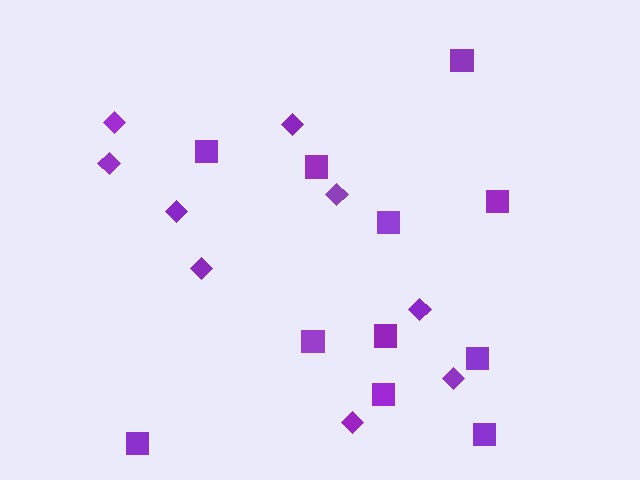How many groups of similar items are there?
There are 2 groups: one group of diamonds (9) and one group of squares (11).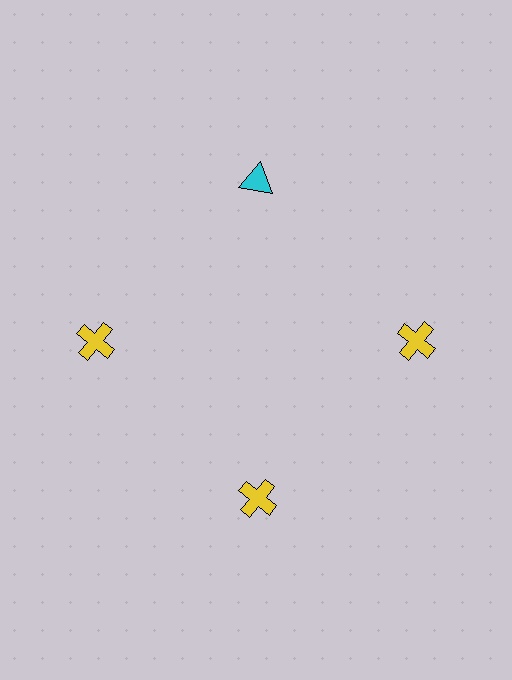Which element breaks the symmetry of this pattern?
The cyan triangle at roughly the 12 o'clock position breaks the symmetry. All other shapes are yellow crosses.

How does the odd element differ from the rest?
It differs in both color (cyan instead of yellow) and shape (triangle instead of cross).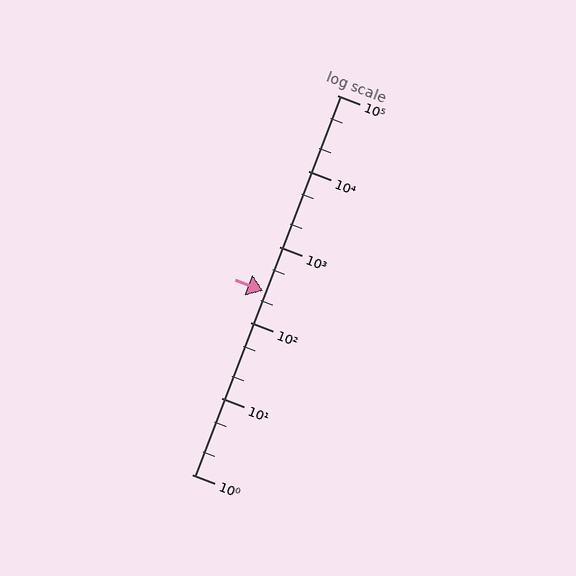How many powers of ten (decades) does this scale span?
The scale spans 5 decades, from 1 to 100000.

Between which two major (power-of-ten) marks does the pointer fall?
The pointer is between 100 and 1000.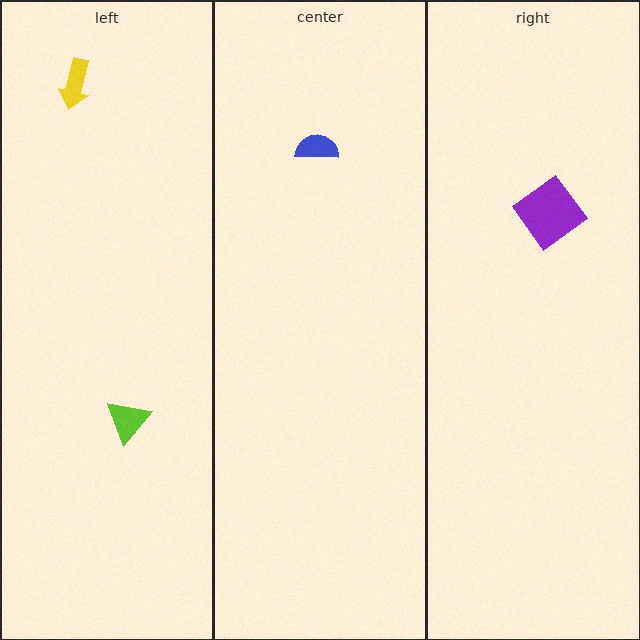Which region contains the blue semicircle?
The center region.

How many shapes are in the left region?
2.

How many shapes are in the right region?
1.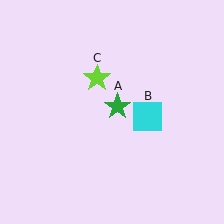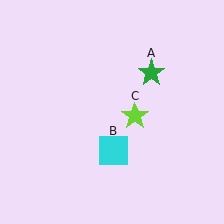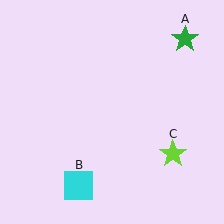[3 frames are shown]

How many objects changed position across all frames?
3 objects changed position: green star (object A), cyan square (object B), lime star (object C).